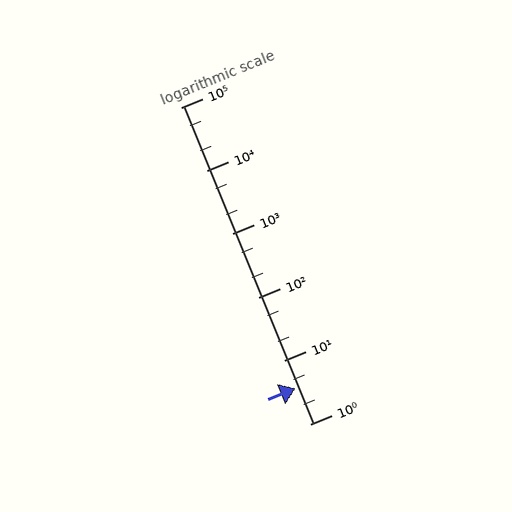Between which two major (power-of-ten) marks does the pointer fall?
The pointer is between 1 and 10.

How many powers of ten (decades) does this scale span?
The scale spans 5 decades, from 1 to 100000.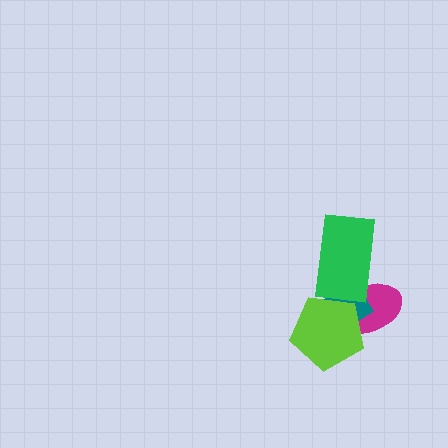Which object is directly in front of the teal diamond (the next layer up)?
The lime pentagon is directly in front of the teal diamond.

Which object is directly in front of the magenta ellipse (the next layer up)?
The teal diamond is directly in front of the magenta ellipse.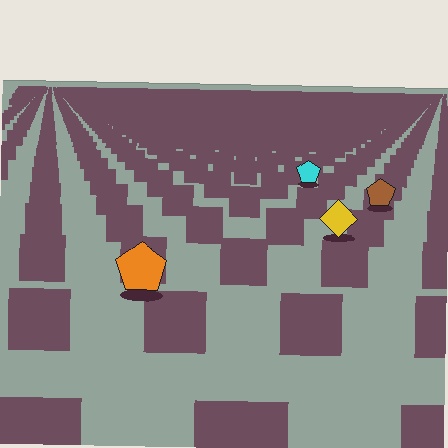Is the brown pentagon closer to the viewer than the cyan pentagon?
Yes. The brown pentagon is closer — you can tell from the texture gradient: the ground texture is coarser near it.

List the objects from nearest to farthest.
From nearest to farthest: the orange pentagon, the yellow diamond, the brown pentagon, the cyan pentagon.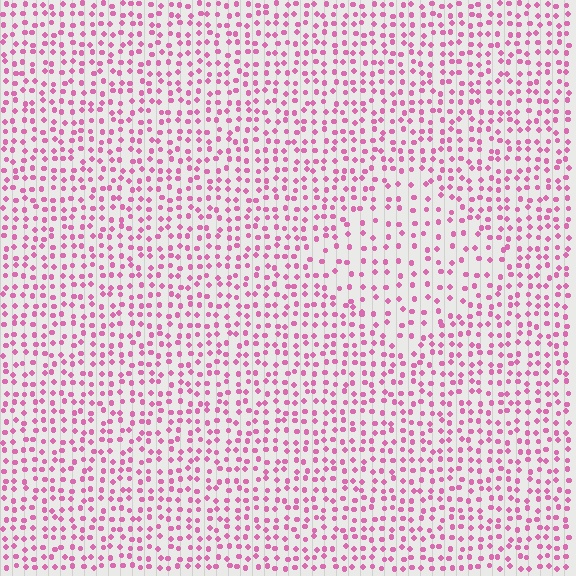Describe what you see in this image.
The image contains small pink elements arranged at two different densities. A diamond-shaped region is visible where the elements are less densely packed than the surrounding area.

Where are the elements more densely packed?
The elements are more densely packed outside the diamond boundary.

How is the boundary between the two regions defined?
The boundary is defined by a change in element density (approximately 1.7x ratio). All elements are the same color, size, and shape.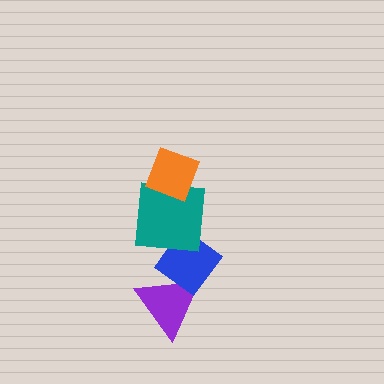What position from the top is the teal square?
The teal square is 2nd from the top.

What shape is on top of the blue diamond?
The teal square is on top of the blue diamond.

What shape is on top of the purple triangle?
The blue diamond is on top of the purple triangle.